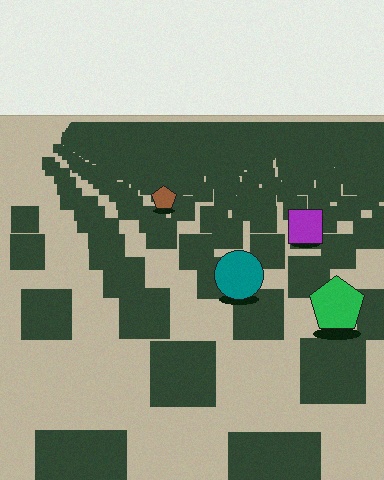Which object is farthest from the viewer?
The brown pentagon is farthest from the viewer. It appears smaller and the ground texture around it is denser.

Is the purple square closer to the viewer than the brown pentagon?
Yes. The purple square is closer — you can tell from the texture gradient: the ground texture is coarser near it.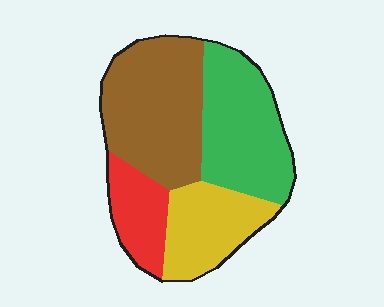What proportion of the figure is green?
Green takes up between a quarter and a half of the figure.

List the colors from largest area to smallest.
From largest to smallest: brown, green, yellow, red.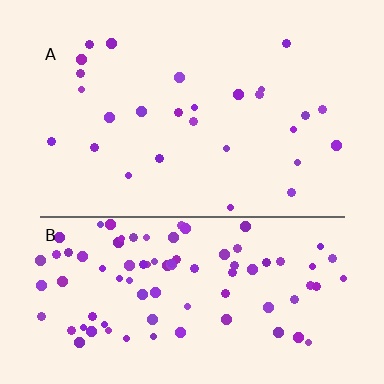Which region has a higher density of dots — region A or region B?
B (the bottom).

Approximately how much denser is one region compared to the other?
Approximately 3.4× — region B over region A.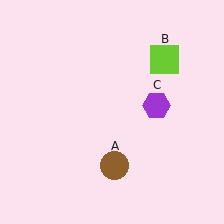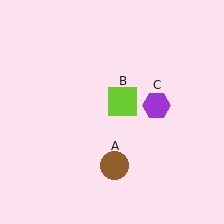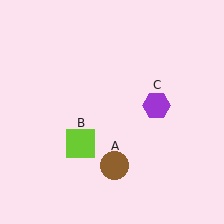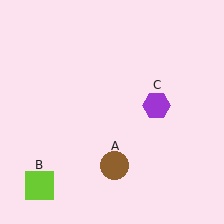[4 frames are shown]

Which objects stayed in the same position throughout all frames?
Brown circle (object A) and purple hexagon (object C) remained stationary.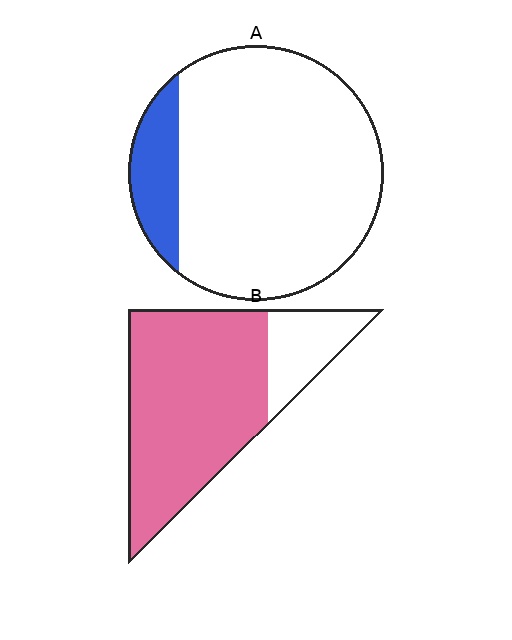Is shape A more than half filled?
No.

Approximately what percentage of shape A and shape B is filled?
A is approximately 15% and B is approximately 80%.